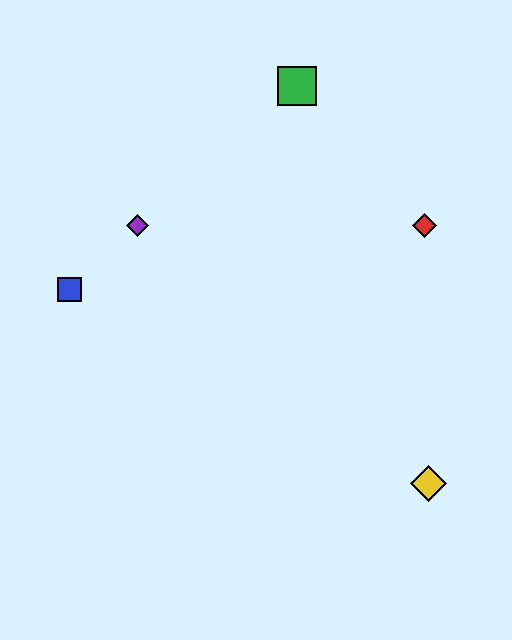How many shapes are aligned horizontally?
2 shapes (the red diamond, the purple diamond) are aligned horizontally.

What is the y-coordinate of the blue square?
The blue square is at y≈290.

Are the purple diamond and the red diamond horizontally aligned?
Yes, both are at y≈226.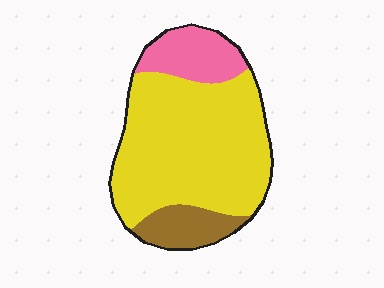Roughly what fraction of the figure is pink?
Pink takes up less than a sixth of the figure.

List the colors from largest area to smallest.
From largest to smallest: yellow, pink, brown.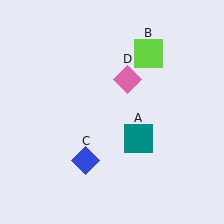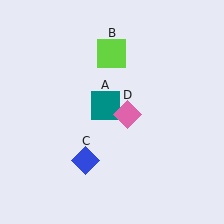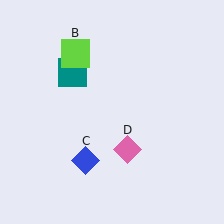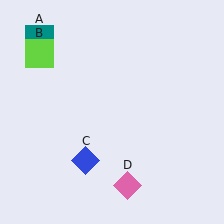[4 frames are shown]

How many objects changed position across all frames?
3 objects changed position: teal square (object A), lime square (object B), pink diamond (object D).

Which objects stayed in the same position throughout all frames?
Blue diamond (object C) remained stationary.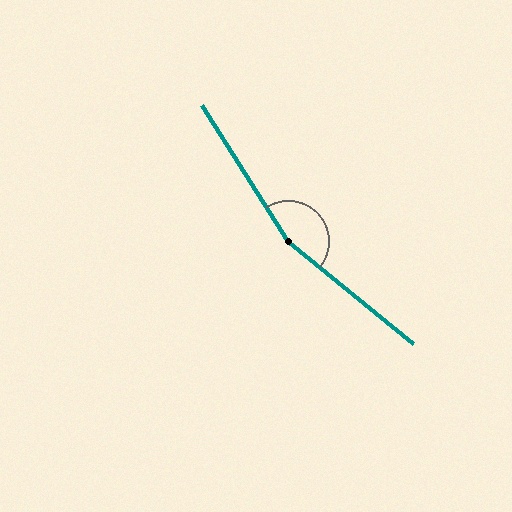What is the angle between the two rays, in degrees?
Approximately 162 degrees.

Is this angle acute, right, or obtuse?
It is obtuse.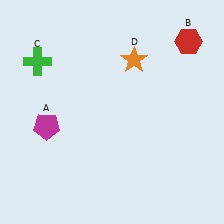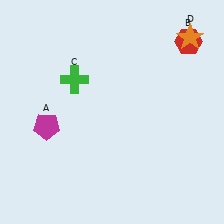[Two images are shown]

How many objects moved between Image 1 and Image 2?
2 objects moved between the two images.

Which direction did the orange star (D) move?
The orange star (D) moved right.